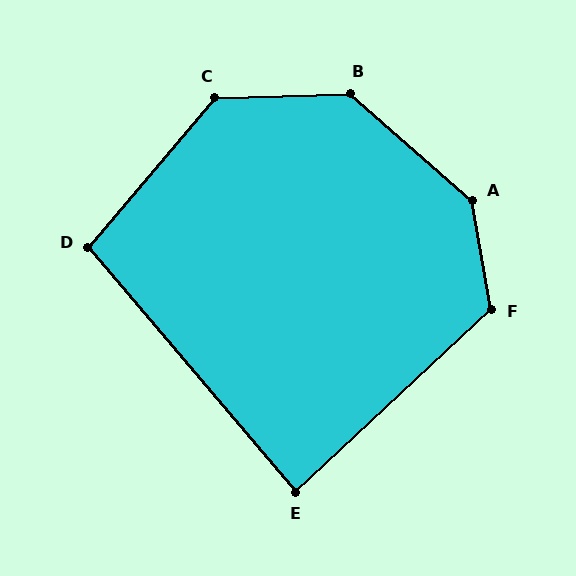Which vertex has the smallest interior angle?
E, at approximately 87 degrees.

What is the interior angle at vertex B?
Approximately 137 degrees (obtuse).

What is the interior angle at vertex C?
Approximately 132 degrees (obtuse).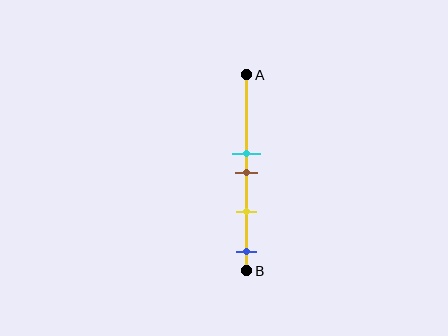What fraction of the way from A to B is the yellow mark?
The yellow mark is approximately 70% (0.7) of the way from A to B.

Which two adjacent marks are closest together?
The cyan and brown marks are the closest adjacent pair.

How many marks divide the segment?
There are 4 marks dividing the segment.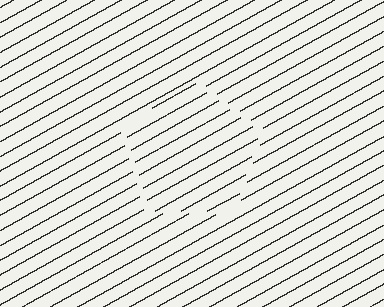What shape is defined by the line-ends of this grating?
An illusory pentagon. The interior of the shape contains the same grating, shifted by half a period — the contour is defined by the phase discontinuity where line-ends from the inner and outer gratings abut.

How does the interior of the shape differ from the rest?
The interior of the shape contains the same grating, shifted by half a period — the contour is defined by the phase discontinuity where line-ends from the inner and outer gratings abut.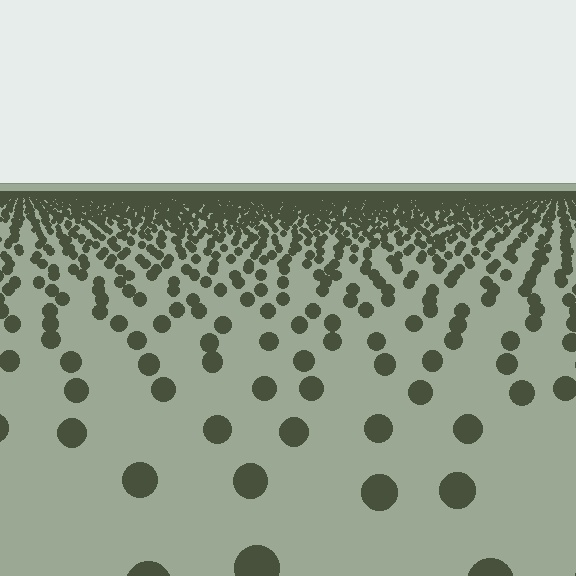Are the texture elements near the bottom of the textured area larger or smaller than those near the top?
Larger. Near the bottom, elements are closer to the viewer and appear at a bigger on-screen size.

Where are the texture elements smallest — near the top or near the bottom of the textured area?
Near the top.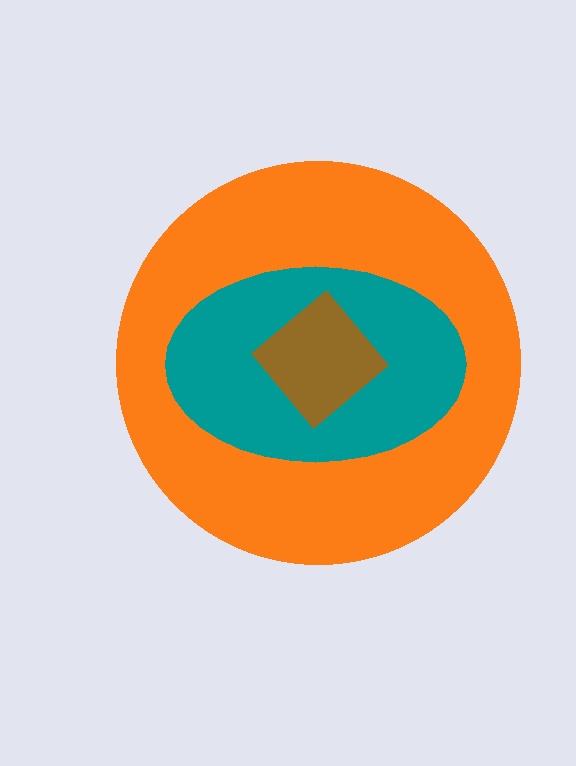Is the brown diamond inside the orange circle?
Yes.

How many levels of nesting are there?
3.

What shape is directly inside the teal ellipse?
The brown diamond.